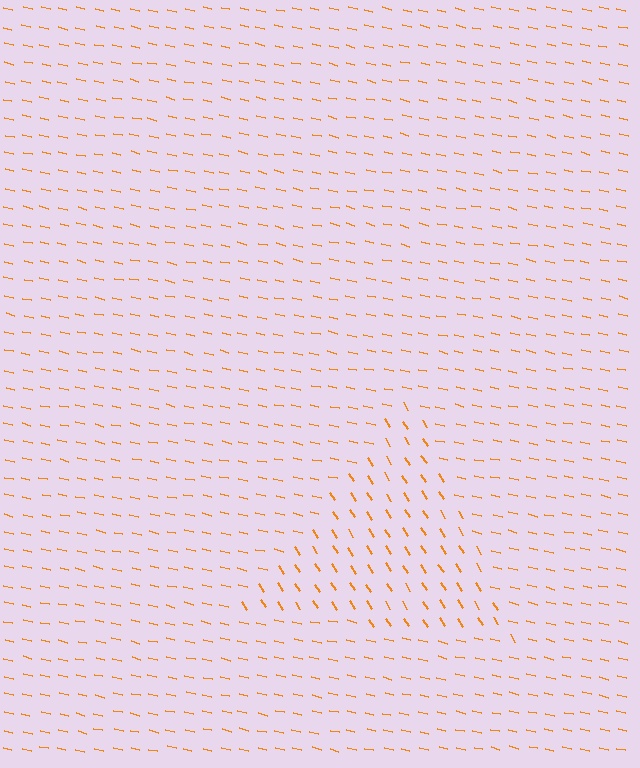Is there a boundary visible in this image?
Yes, there is a texture boundary formed by a change in line orientation.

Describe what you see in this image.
The image is filled with small orange line segments. A triangle region in the image has lines oriented differently from the surrounding lines, creating a visible texture boundary.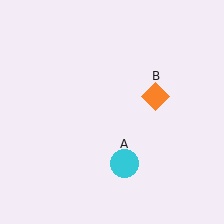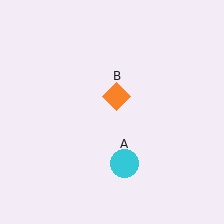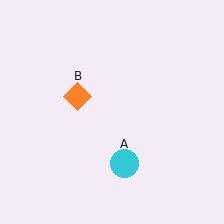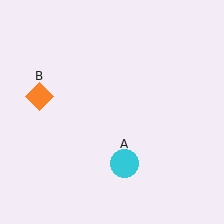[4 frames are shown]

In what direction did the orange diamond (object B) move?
The orange diamond (object B) moved left.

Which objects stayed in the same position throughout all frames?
Cyan circle (object A) remained stationary.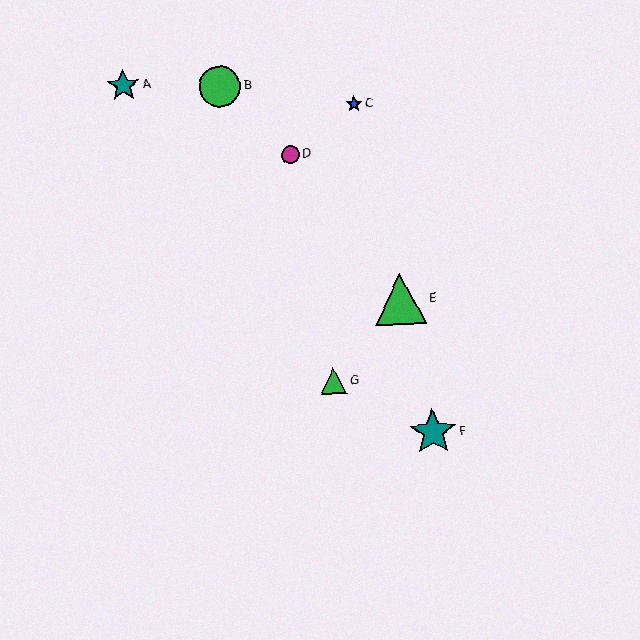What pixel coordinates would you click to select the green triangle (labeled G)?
Click at (334, 381) to select the green triangle G.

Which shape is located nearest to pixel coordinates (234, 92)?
The green circle (labeled B) at (220, 87) is nearest to that location.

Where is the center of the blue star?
The center of the blue star is at (354, 104).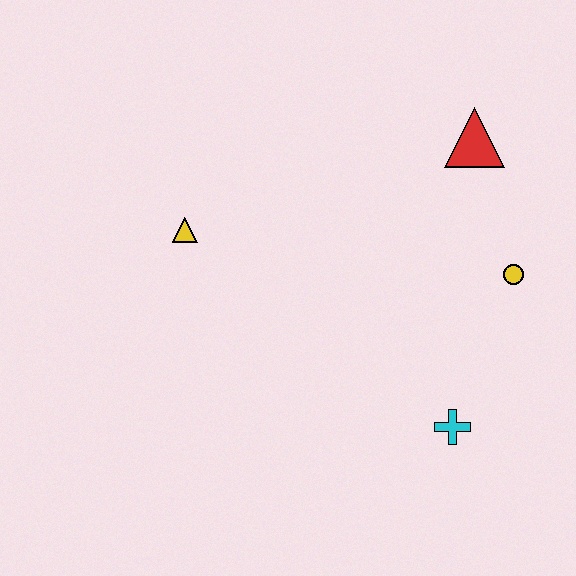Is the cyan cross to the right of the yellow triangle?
Yes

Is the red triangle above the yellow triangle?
Yes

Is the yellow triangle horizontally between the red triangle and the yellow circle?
No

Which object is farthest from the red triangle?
The yellow triangle is farthest from the red triangle.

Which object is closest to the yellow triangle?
The red triangle is closest to the yellow triangle.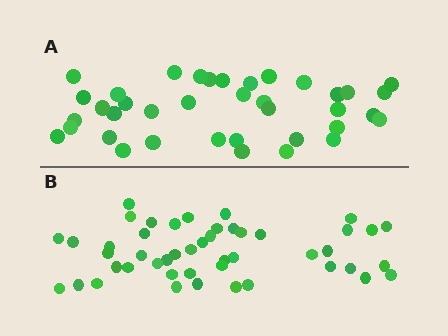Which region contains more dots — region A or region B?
Region B (the bottom region) has more dots.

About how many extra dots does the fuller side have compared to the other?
Region B has roughly 8 or so more dots than region A.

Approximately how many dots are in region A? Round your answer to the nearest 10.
About 40 dots. (The exact count is 38, which rounds to 40.)